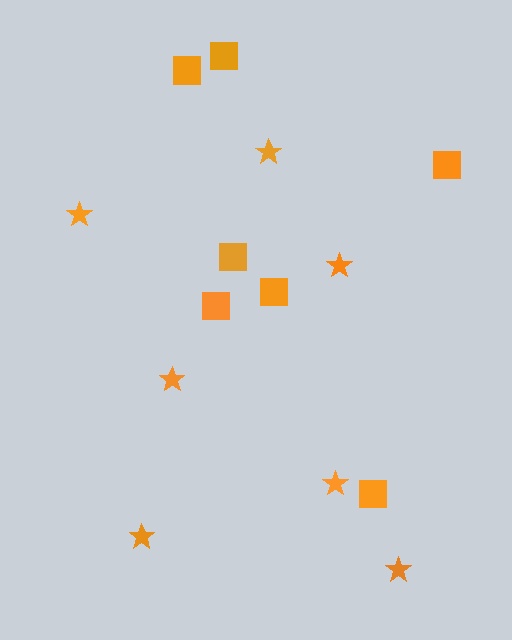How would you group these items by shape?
There are 2 groups: one group of squares (7) and one group of stars (7).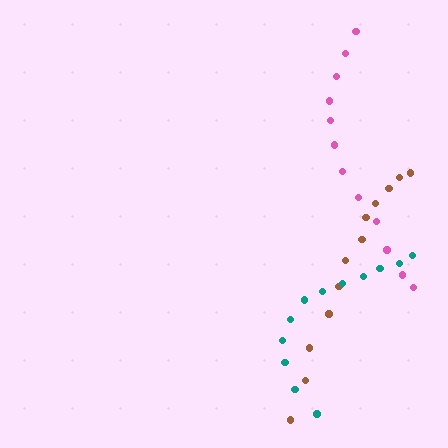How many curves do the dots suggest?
There are 3 distinct paths.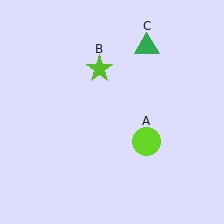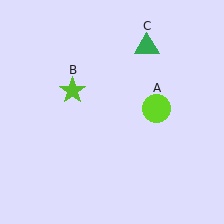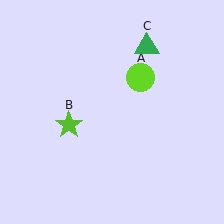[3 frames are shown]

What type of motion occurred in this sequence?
The lime circle (object A), lime star (object B) rotated counterclockwise around the center of the scene.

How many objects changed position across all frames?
2 objects changed position: lime circle (object A), lime star (object B).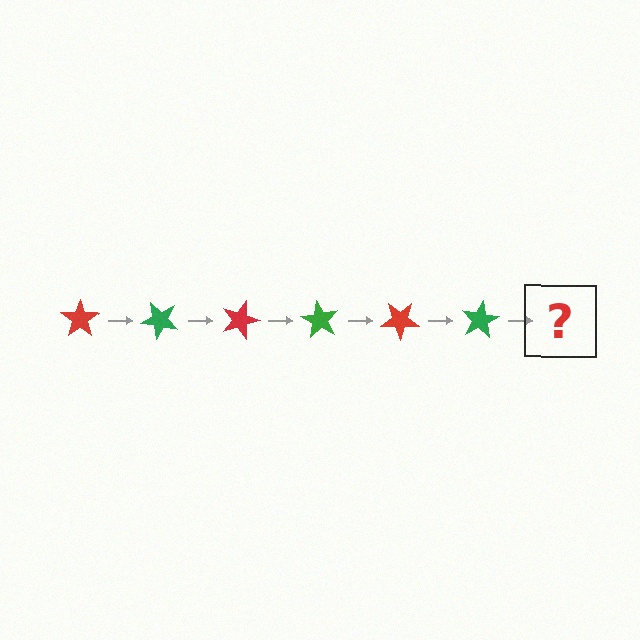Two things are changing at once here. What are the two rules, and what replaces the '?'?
The two rules are that it rotates 45 degrees each step and the color cycles through red and green. The '?' should be a red star, rotated 270 degrees from the start.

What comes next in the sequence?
The next element should be a red star, rotated 270 degrees from the start.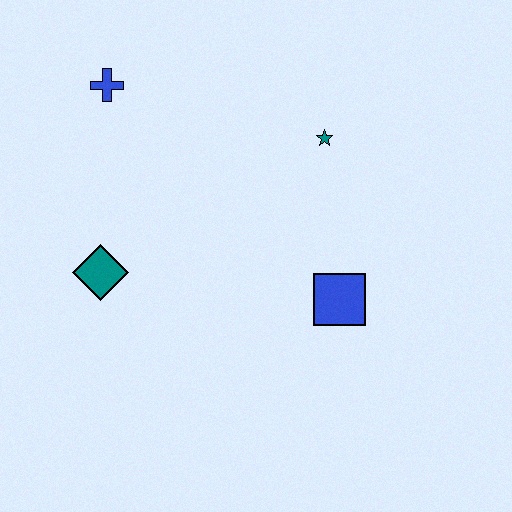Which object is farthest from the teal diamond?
The teal star is farthest from the teal diamond.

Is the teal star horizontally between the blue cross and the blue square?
Yes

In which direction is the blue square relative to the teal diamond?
The blue square is to the right of the teal diamond.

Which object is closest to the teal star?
The blue square is closest to the teal star.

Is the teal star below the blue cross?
Yes